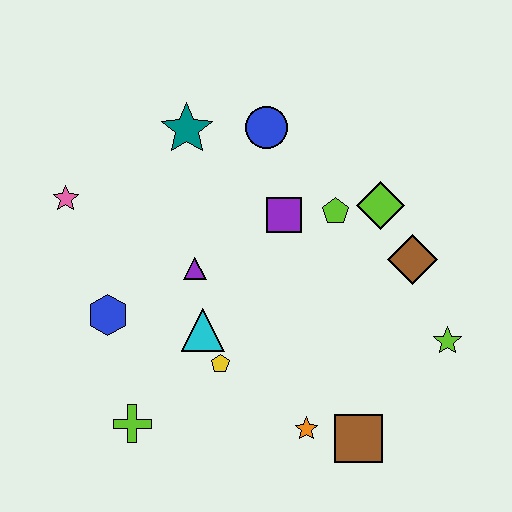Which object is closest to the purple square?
The lime pentagon is closest to the purple square.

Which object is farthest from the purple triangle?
The lime star is farthest from the purple triangle.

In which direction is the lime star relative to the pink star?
The lime star is to the right of the pink star.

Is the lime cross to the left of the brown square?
Yes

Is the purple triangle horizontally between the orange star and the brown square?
No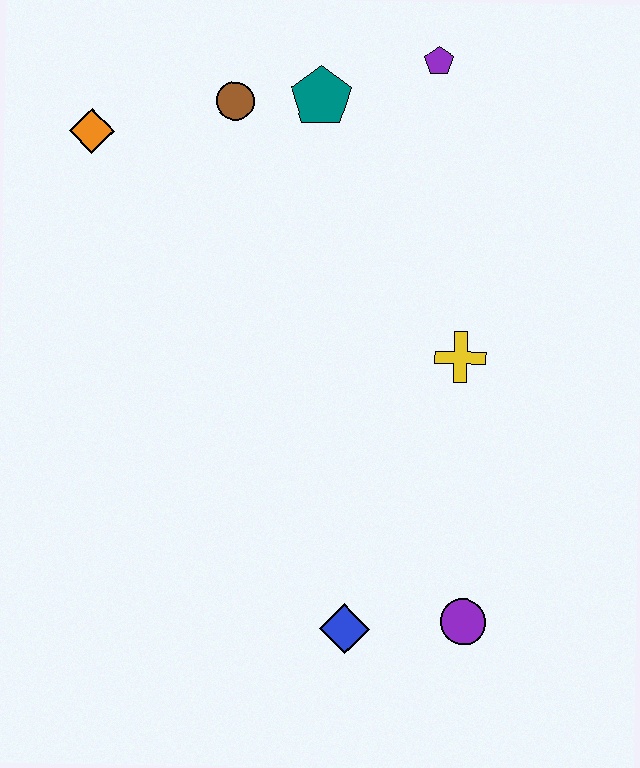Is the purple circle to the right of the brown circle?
Yes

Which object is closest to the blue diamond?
The purple circle is closest to the blue diamond.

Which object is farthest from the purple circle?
The orange diamond is farthest from the purple circle.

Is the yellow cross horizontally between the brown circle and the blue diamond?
No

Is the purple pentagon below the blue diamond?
No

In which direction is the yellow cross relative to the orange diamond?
The yellow cross is to the right of the orange diamond.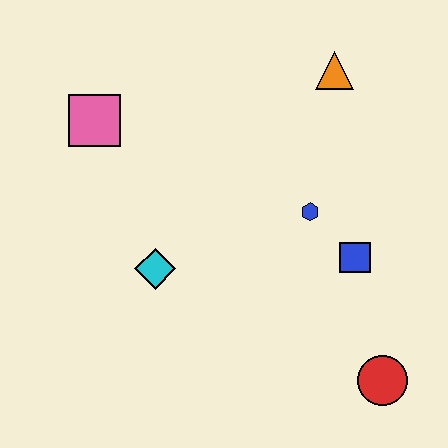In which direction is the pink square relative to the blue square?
The pink square is to the left of the blue square.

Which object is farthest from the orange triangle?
The red circle is farthest from the orange triangle.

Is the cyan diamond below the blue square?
Yes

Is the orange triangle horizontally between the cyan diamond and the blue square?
Yes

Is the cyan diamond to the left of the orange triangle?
Yes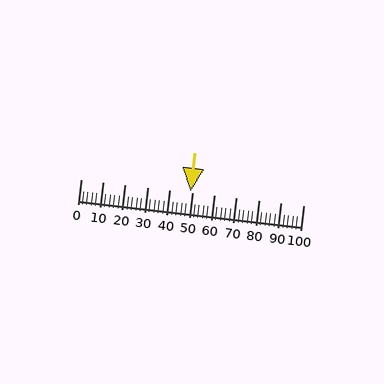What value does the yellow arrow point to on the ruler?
The yellow arrow points to approximately 50.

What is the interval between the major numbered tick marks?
The major tick marks are spaced 10 units apart.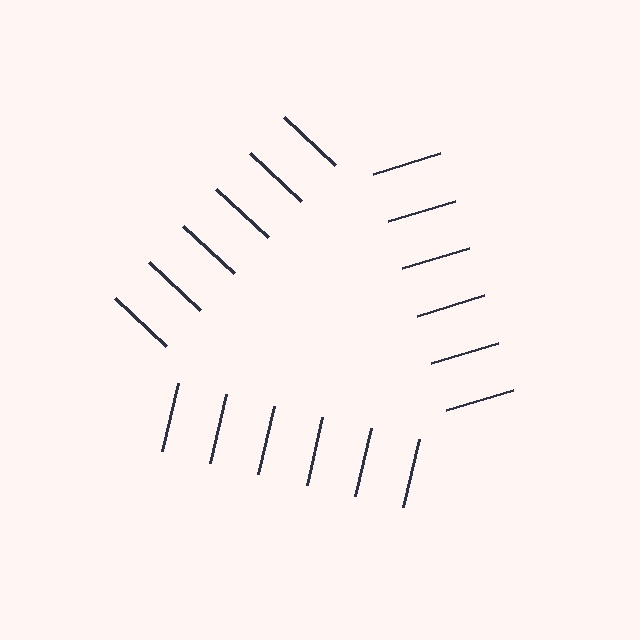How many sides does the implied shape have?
3 sides — the line-ends trace a triangle.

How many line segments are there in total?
18 — 6 along each of the 3 edges.